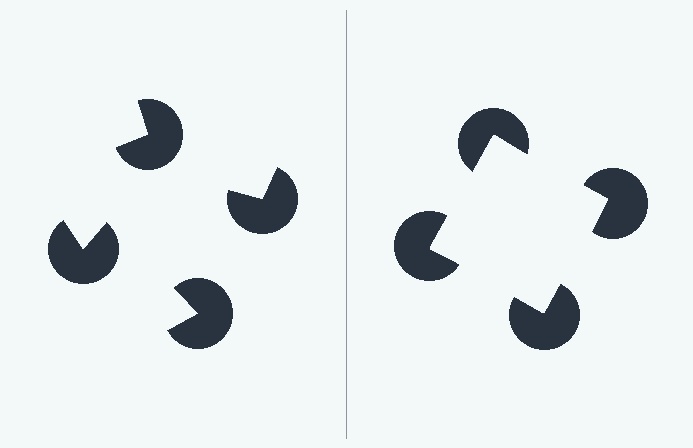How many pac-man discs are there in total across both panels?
8 — 4 on each side.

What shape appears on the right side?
An illusory square.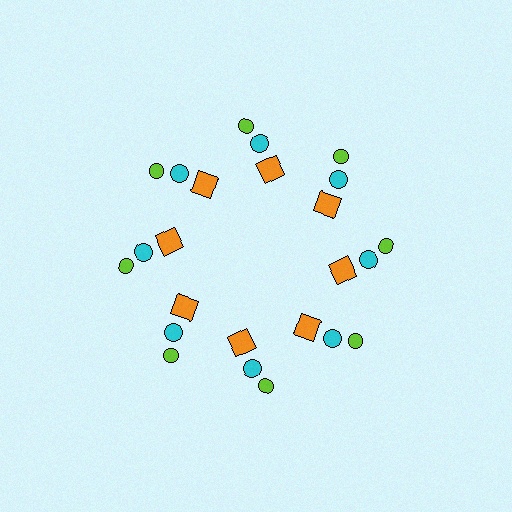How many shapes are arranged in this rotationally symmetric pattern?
There are 24 shapes, arranged in 8 groups of 3.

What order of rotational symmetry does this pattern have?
This pattern has 8-fold rotational symmetry.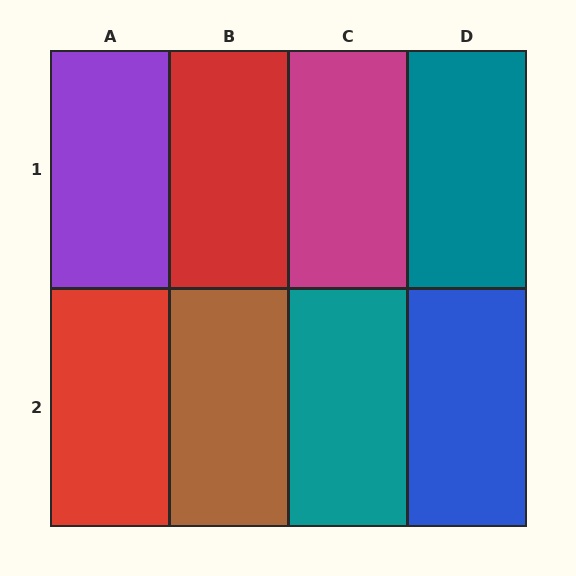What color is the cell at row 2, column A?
Red.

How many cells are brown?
1 cell is brown.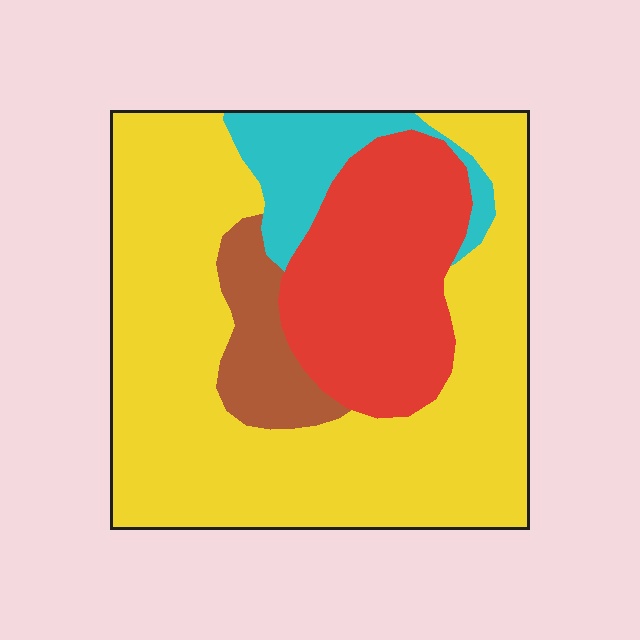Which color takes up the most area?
Yellow, at roughly 60%.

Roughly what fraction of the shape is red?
Red covers roughly 25% of the shape.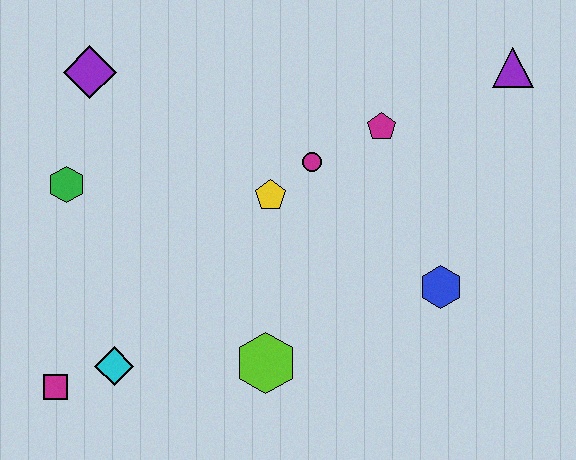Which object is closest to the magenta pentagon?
The magenta circle is closest to the magenta pentagon.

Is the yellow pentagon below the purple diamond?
Yes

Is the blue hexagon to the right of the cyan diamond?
Yes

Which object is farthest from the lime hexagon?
The purple triangle is farthest from the lime hexagon.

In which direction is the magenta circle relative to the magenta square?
The magenta circle is to the right of the magenta square.